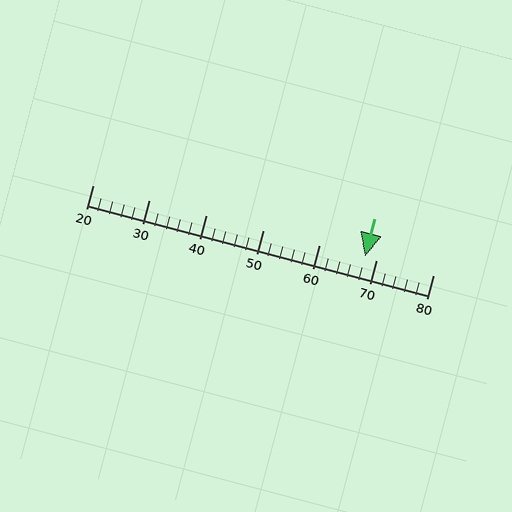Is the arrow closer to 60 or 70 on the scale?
The arrow is closer to 70.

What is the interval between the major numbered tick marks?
The major tick marks are spaced 10 units apart.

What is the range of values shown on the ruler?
The ruler shows values from 20 to 80.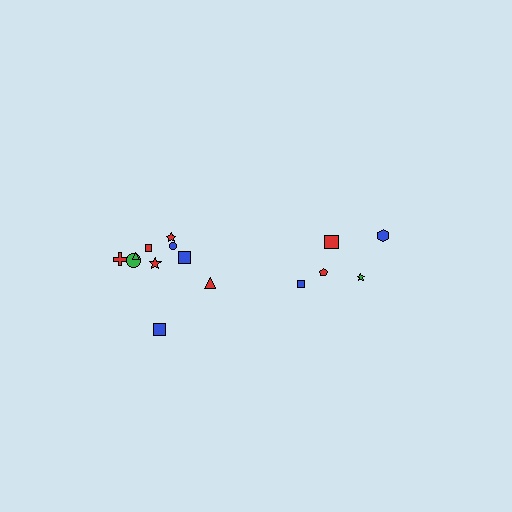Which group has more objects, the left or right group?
The left group.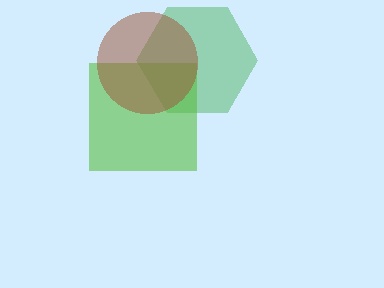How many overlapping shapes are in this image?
There are 3 overlapping shapes in the image.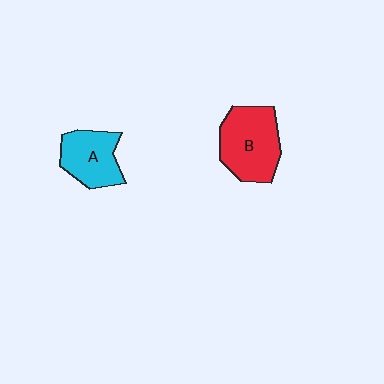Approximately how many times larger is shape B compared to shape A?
Approximately 1.3 times.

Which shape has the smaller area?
Shape A (cyan).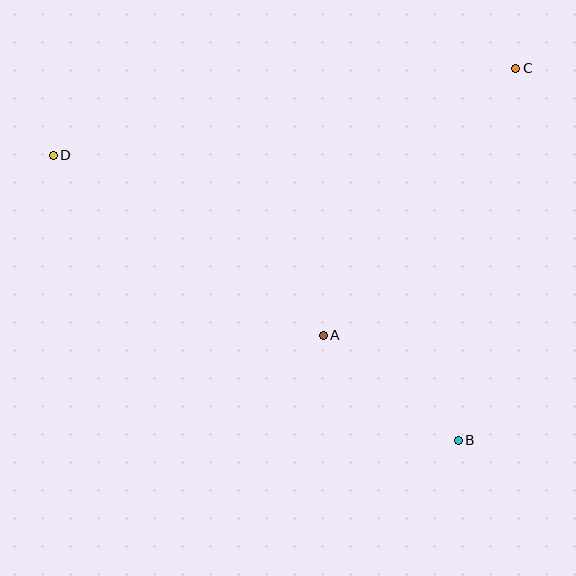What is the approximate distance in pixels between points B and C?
The distance between B and C is approximately 376 pixels.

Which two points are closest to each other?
Points A and B are closest to each other.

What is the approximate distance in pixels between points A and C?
The distance between A and C is approximately 329 pixels.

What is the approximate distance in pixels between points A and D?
The distance between A and D is approximately 325 pixels.